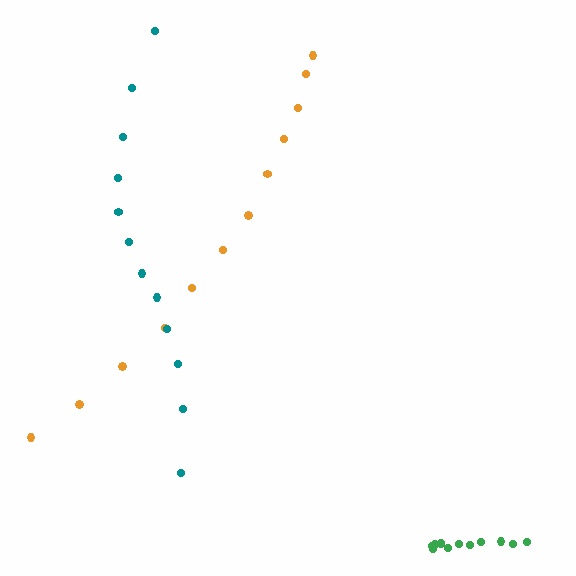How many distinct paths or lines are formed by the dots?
There are 3 distinct paths.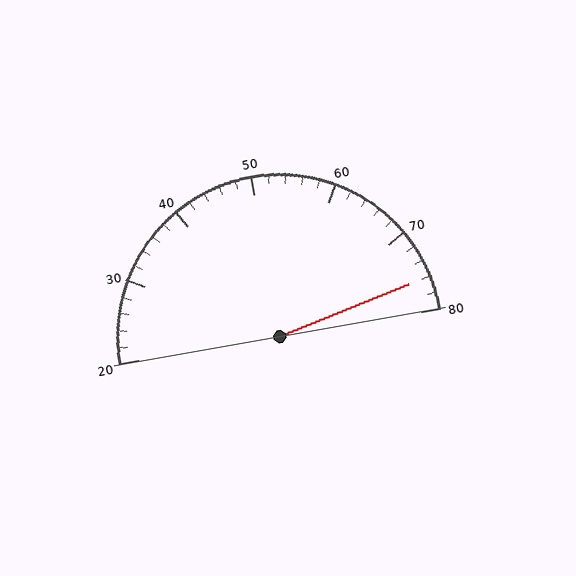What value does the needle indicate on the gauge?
The needle indicates approximately 76.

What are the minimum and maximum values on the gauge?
The gauge ranges from 20 to 80.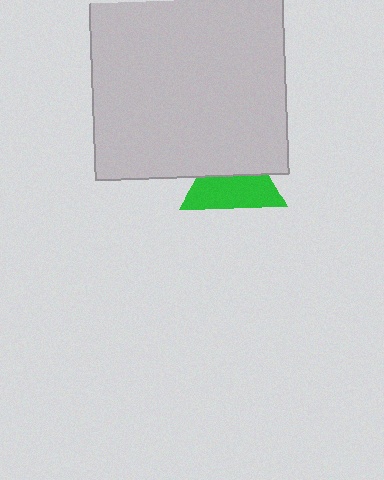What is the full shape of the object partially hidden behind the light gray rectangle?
The partially hidden object is a green triangle.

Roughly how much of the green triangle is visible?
About half of it is visible (roughly 57%).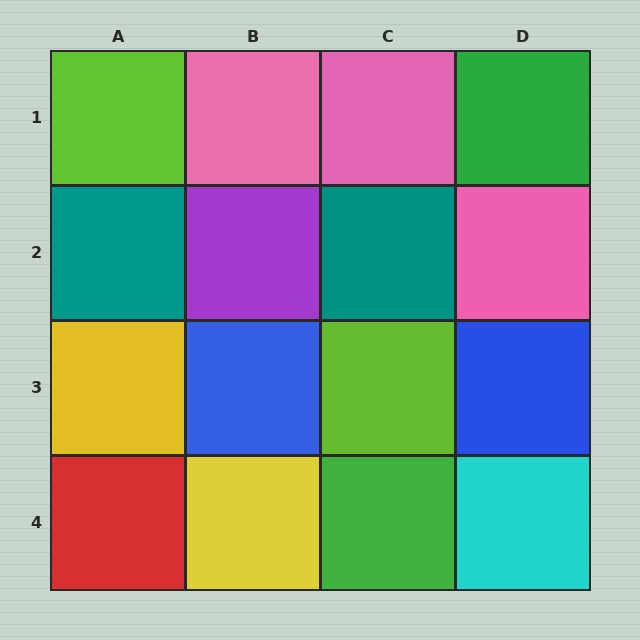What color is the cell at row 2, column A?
Teal.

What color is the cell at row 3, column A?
Yellow.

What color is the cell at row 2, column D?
Pink.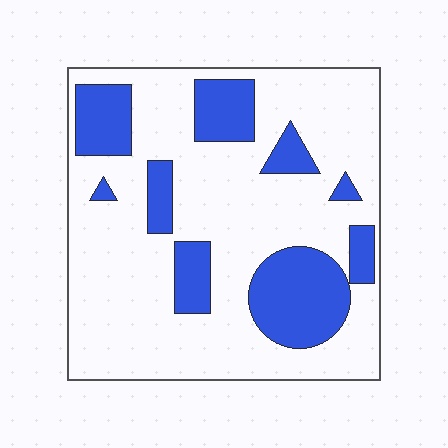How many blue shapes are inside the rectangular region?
9.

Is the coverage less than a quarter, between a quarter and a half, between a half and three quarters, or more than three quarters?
Between a quarter and a half.